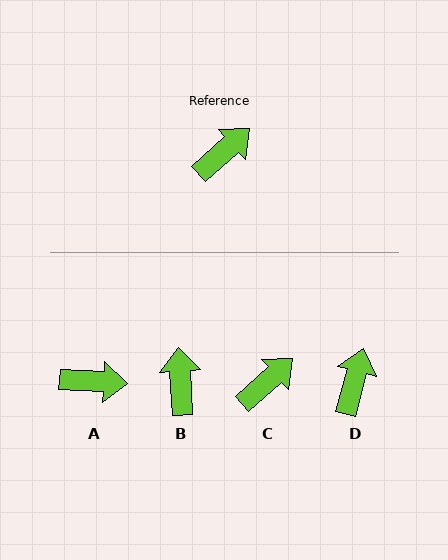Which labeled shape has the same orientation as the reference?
C.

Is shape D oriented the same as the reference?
No, it is off by about 34 degrees.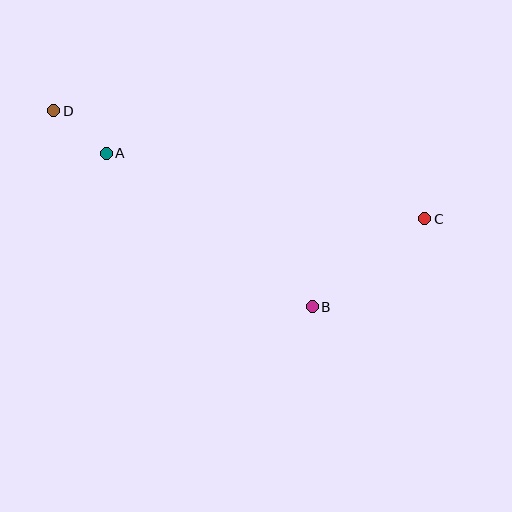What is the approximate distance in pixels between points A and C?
The distance between A and C is approximately 325 pixels.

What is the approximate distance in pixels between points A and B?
The distance between A and B is approximately 257 pixels.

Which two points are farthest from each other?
Points C and D are farthest from each other.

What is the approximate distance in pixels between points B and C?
The distance between B and C is approximately 143 pixels.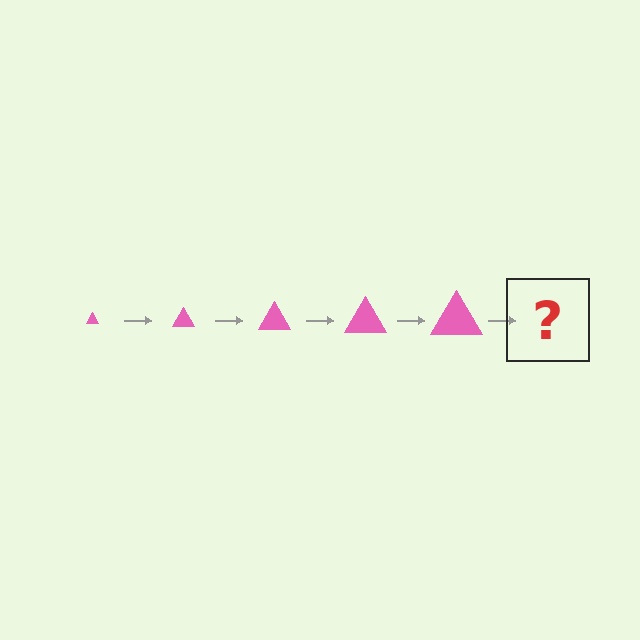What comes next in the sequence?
The next element should be a pink triangle, larger than the previous one.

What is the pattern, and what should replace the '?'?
The pattern is that the triangle gets progressively larger each step. The '?' should be a pink triangle, larger than the previous one.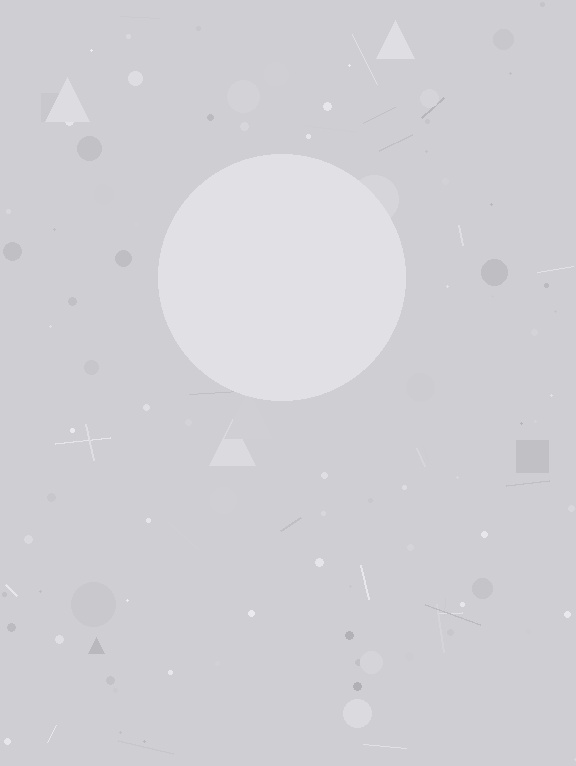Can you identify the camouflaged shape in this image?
The camouflaged shape is a circle.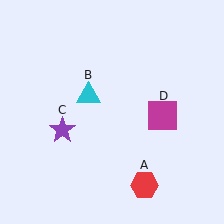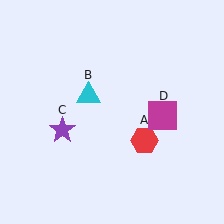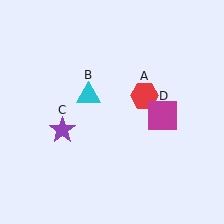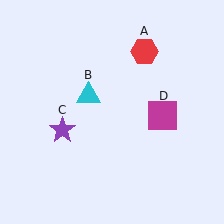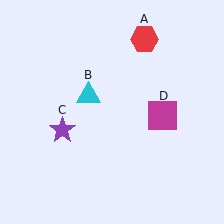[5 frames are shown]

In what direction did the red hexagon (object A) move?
The red hexagon (object A) moved up.